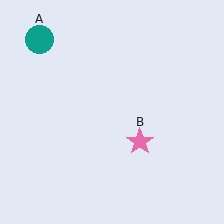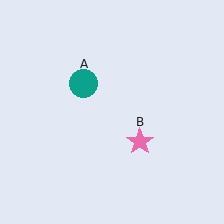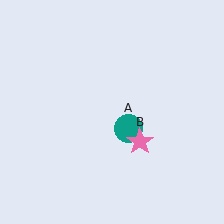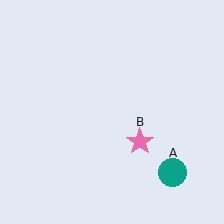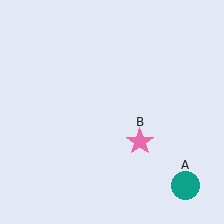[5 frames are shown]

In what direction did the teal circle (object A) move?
The teal circle (object A) moved down and to the right.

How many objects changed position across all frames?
1 object changed position: teal circle (object A).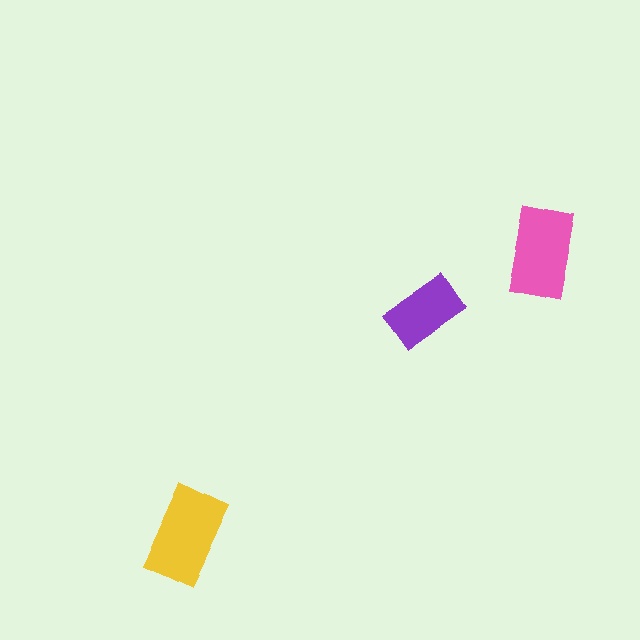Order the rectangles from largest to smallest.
the yellow one, the pink one, the purple one.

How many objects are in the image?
There are 3 objects in the image.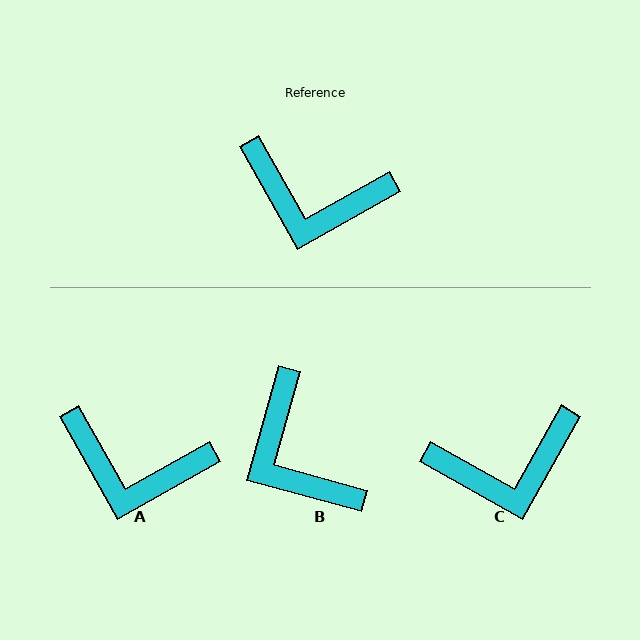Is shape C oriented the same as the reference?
No, it is off by about 31 degrees.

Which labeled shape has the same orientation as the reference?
A.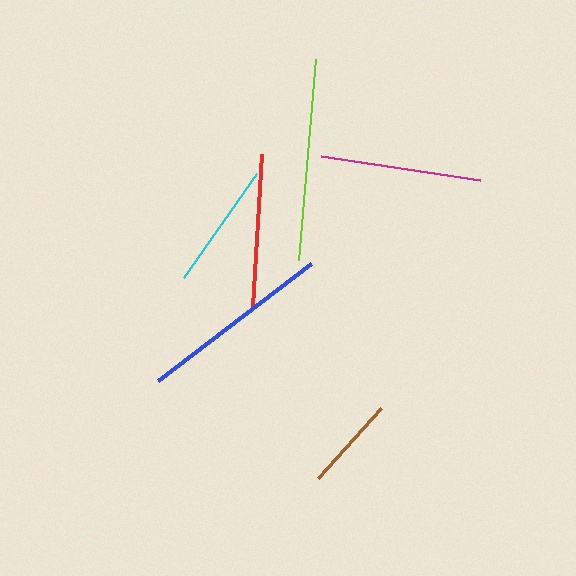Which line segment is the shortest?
The brown line is the shortest at approximately 95 pixels.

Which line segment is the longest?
The lime line is the longest at approximately 202 pixels.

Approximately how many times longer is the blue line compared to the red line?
The blue line is approximately 1.3 times the length of the red line.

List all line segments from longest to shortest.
From longest to shortest: lime, blue, magenta, red, cyan, brown.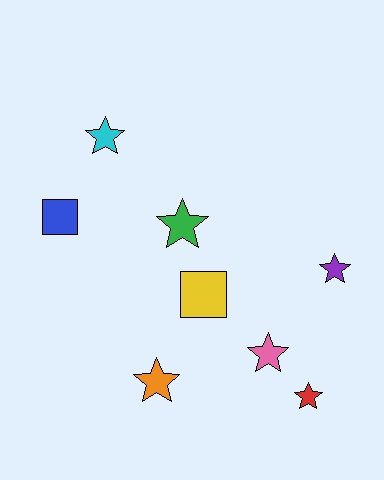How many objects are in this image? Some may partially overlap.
There are 8 objects.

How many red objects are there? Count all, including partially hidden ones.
There is 1 red object.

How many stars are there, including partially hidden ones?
There are 6 stars.